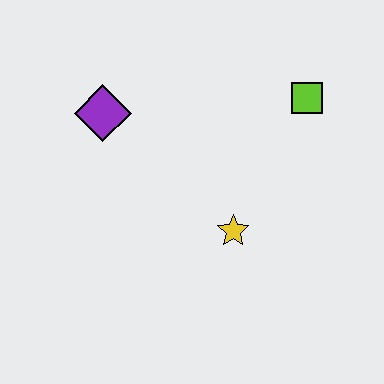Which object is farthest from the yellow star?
The purple diamond is farthest from the yellow star.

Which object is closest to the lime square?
The yellow star is closest to the lime square.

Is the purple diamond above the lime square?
No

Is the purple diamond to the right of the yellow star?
No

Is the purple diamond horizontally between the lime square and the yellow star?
No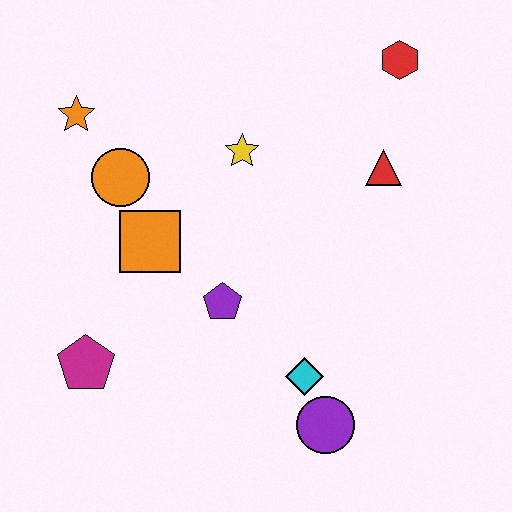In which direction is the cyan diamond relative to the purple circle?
The cyan diamond is above the purple circle.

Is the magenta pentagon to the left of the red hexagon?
Yes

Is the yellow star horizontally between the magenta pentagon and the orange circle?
No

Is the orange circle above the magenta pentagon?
Yes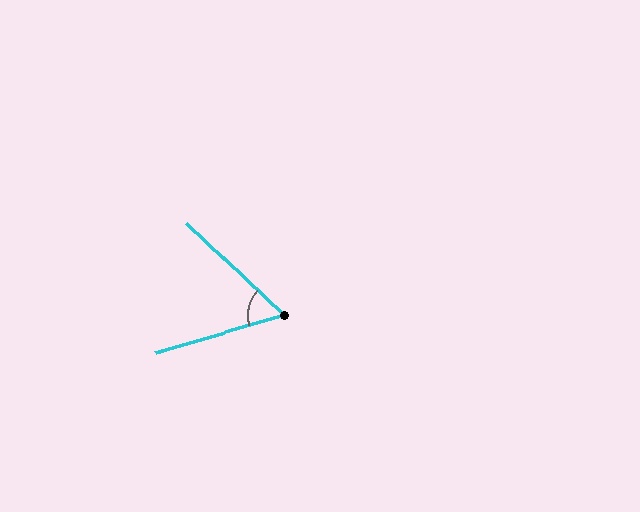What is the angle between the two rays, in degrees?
Approximately 59 degrees.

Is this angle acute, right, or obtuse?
It is acute.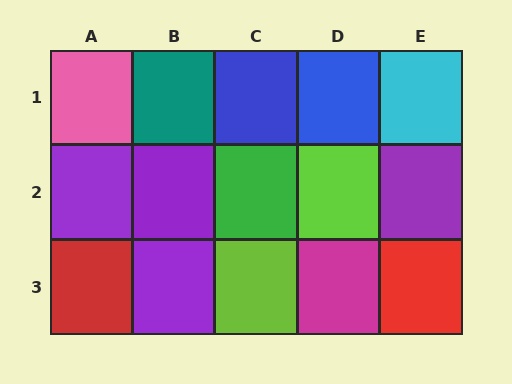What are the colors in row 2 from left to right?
Purple, purple, green, lime, purple.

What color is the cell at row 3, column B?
Purple.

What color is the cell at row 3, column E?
Red.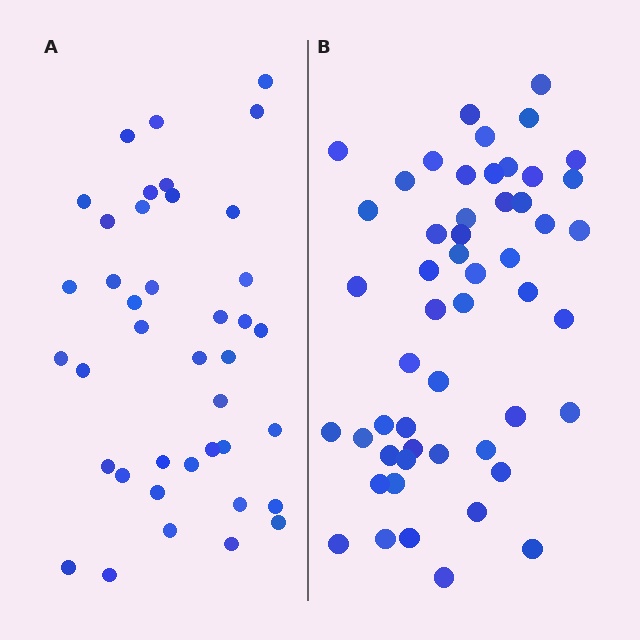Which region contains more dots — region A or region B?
Region B (the right region) has more dots.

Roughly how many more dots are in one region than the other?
Region B has roughly 12 or so more dots than region A.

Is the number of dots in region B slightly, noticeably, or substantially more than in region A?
Region B has noticeably more, but not dramatically so. The ratio is roughly 1.3 to 1.